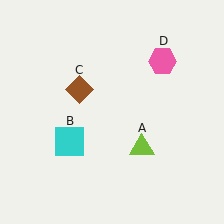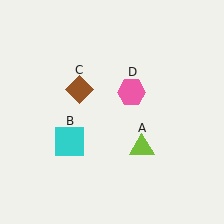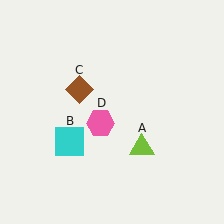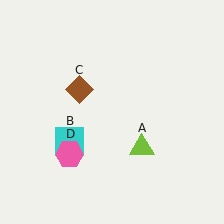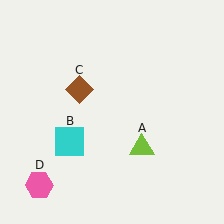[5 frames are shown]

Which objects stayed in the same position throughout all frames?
Lime triangle (object A) and cyan square (object B) and brown diamond (object C) remained stationary.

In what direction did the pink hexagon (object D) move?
The pink hexagon (object D) moved down and to the left.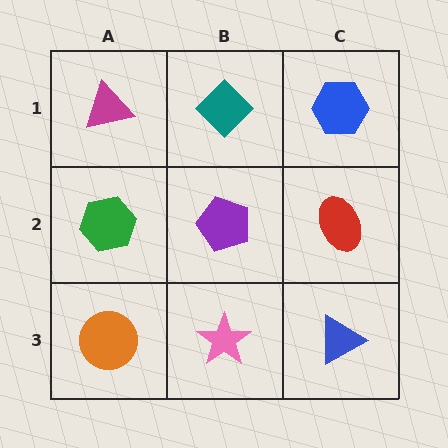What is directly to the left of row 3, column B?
An orange circle.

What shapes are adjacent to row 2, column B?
A teal diamond (row 1, column B), a pink star (row 3, column B), a green hexagon (row 2, column A), a red ellipse (row 2, column C).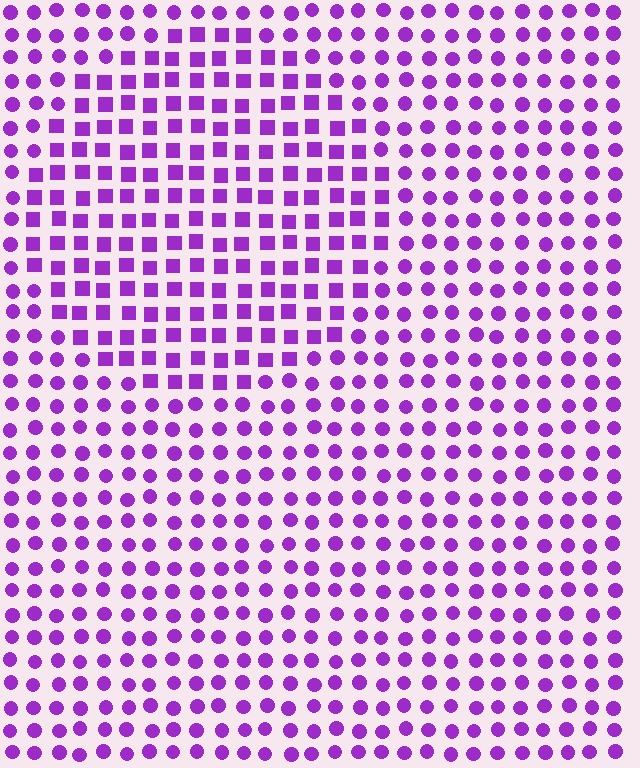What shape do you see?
I see a circle.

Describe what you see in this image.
The image is filled with small purple elements arranged in a uniform grid. A circle-shaped region contains squares, while the surrounding area contains circles. The boundary is defined purely by the change in element shape.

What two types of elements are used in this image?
The image uses squares inside the circle region and circles outside it.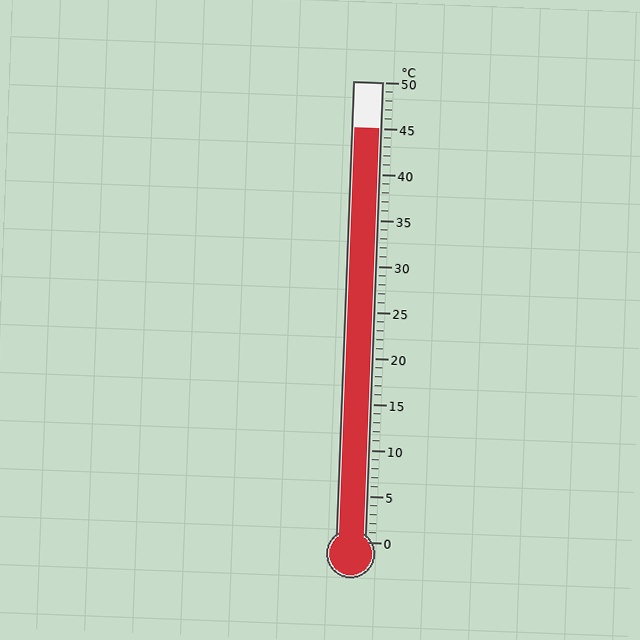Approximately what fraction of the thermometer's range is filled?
The thermometer is filled to approximately 90% of its range.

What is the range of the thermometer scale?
The thermometer scale ranges from 0°C to 50°C.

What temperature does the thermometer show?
The thermometer shows approximately 45°C.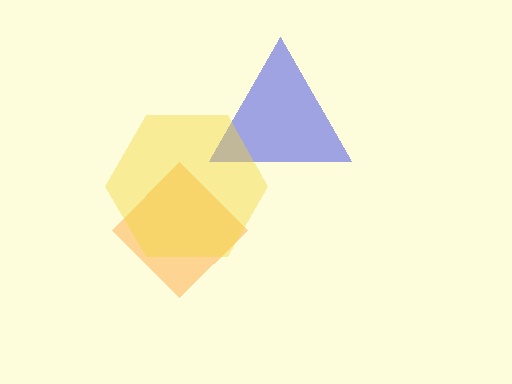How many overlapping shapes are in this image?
There are 3 overlapping shapes in the image.